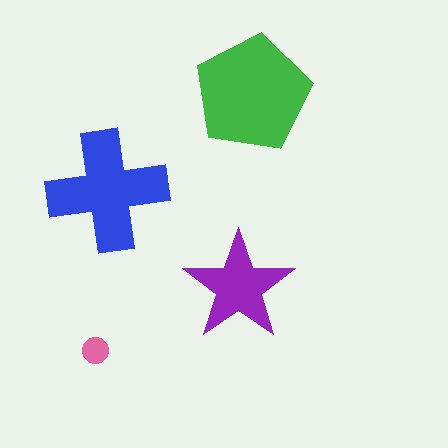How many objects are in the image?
There are 4 objects in the image.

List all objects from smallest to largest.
The pink circle, the purple star, the blue cross, the green pentagon.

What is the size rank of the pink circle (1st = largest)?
4th.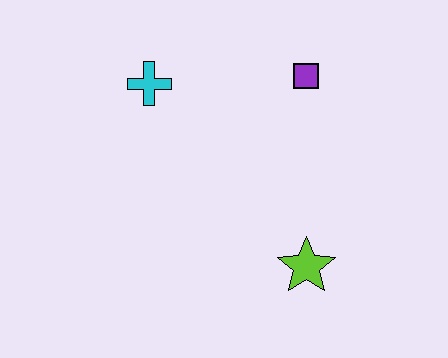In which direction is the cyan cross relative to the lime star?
The cyan cross is above the lime star.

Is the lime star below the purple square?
Yes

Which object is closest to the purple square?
The cyan cross is closest to the purple square.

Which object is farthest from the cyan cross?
The lime star is farthest from the cyan cross.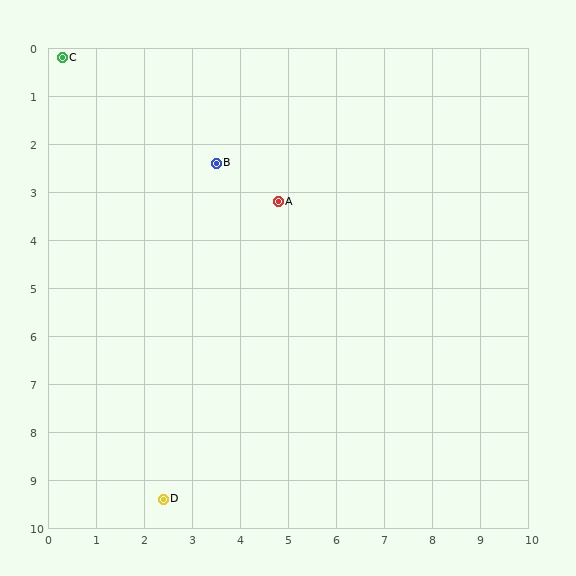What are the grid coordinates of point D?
Point D is at approximately (2.4, 9.4).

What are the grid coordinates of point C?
Point C is at approximately (0.3, 0.2).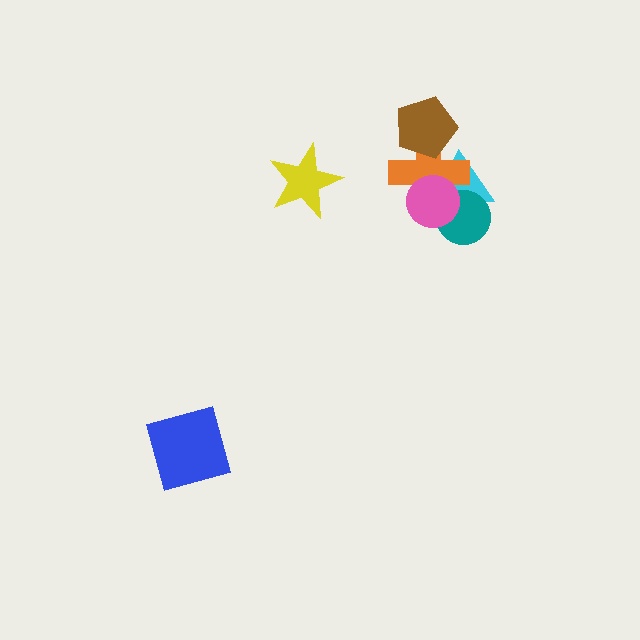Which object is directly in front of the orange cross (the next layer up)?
The pink circle is directly in front of the orange cross.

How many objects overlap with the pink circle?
3 objects overlap with the pink circle.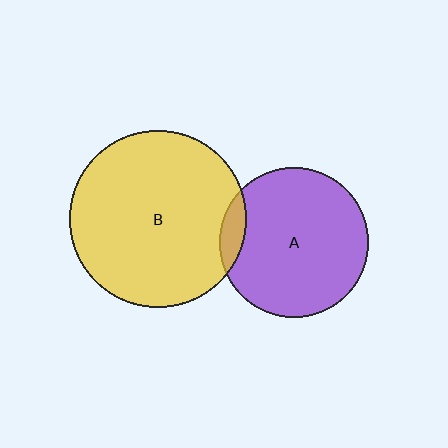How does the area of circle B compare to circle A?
Approximately 1.4 times.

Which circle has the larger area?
Circle B (yellow).